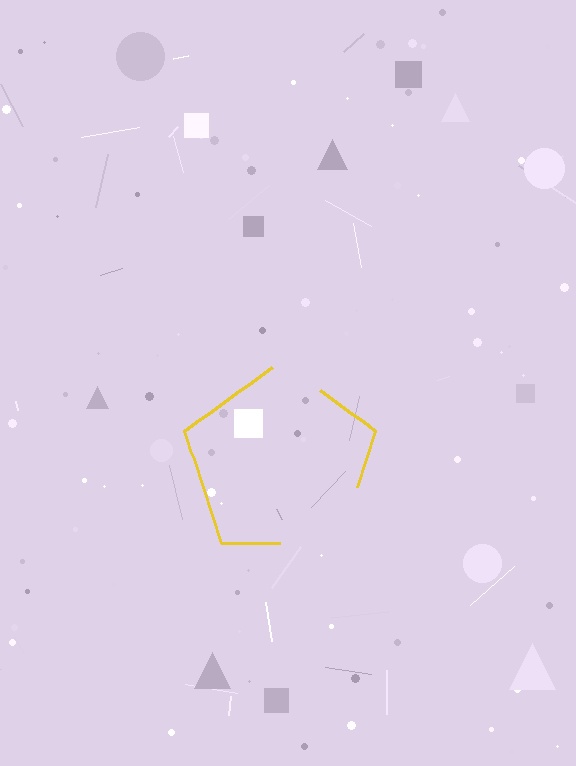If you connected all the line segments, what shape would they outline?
They would outline a pentagon.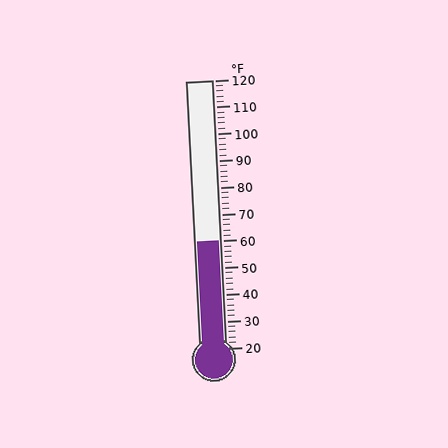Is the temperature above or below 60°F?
The temperature is at 60°F.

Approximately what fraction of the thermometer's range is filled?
The thermometer is filled to approximately 40% of its range.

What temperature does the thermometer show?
The thermometer shows approximately 60°F.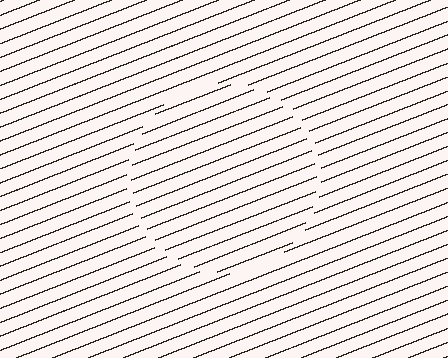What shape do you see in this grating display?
An illusory circle. The interior of the shape contains the same grating, shifted by half a period — the contour is defined by the phase discontinuity where line-ends from the inner and outer gratings abut.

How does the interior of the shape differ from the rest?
The interior of the shape contains the same grating, shifted by half a period — the contour is defined by the phase discontinuity where line-ends from the inner and outer gratings abut.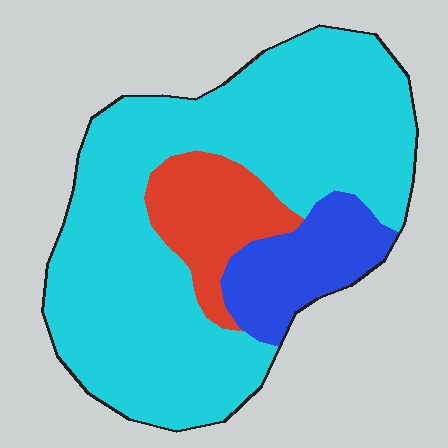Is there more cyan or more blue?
Cyan.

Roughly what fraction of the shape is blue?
Blue covers 14% of the shape.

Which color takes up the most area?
Cyan, at roughly 75%.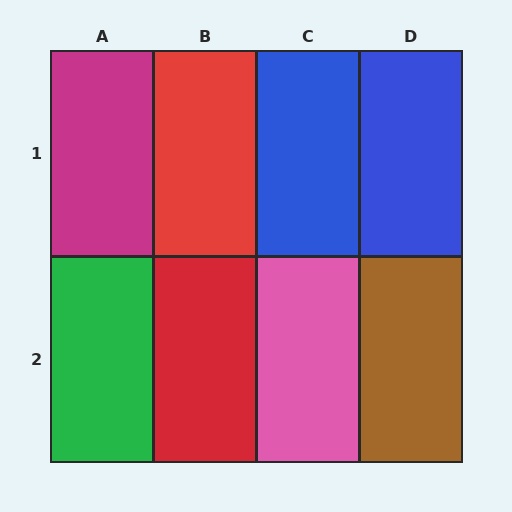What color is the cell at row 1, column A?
Magenta.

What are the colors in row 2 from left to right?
Green, red, pink, brown.